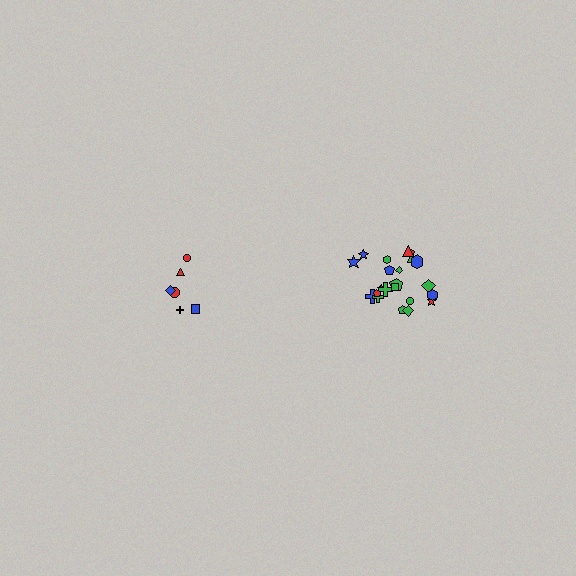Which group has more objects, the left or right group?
The right group.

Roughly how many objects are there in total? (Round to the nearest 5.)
Roughly 30 objects in total.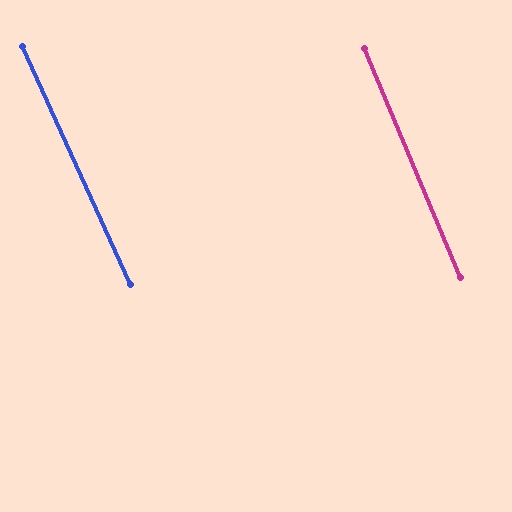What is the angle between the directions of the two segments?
Approximately 2 degrees.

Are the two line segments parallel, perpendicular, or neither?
Parallel — their directions differ by only 1.7°.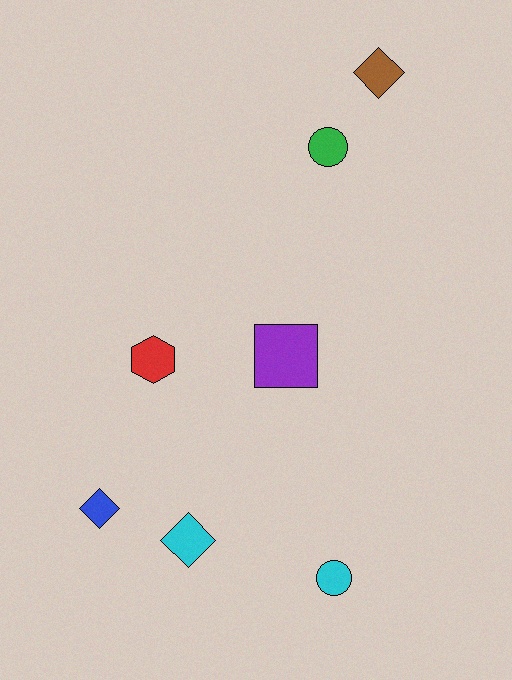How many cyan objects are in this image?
There are 2 cyan objects.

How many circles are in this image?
There are 2 circles.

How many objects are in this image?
There are 7 objects.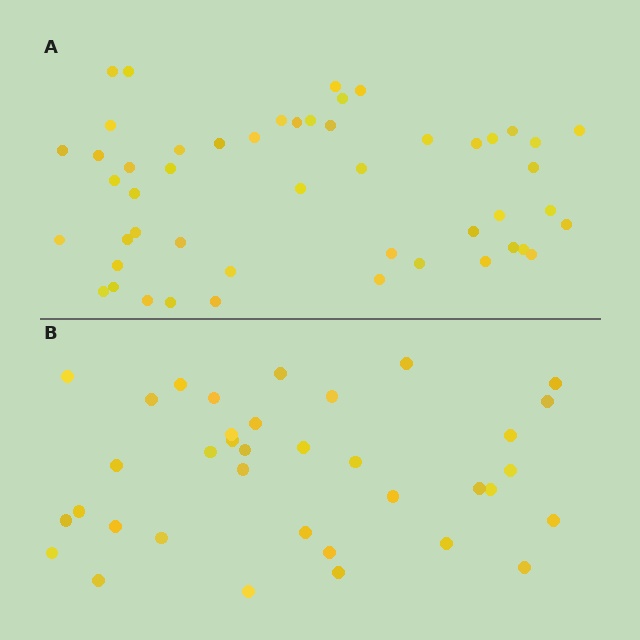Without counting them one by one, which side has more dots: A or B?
Region A (the top region) has more dots.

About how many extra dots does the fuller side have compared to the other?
Region A has approximately 15 more dots than region B.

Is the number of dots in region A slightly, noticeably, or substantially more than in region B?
Region A has noticeably more, but not dramatically so. The ratio is roughly 1.4 to 1.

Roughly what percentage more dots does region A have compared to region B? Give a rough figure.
About 40% more.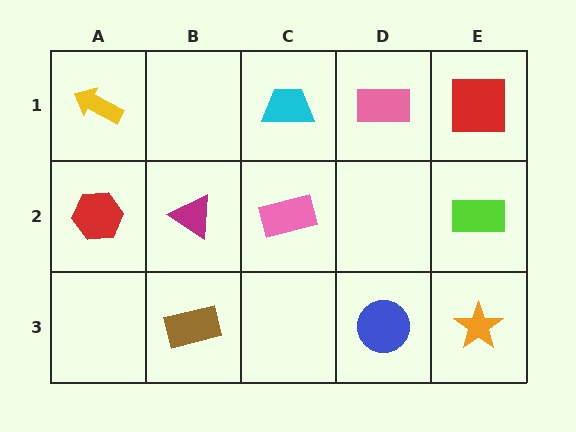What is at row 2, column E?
A lime rectangle.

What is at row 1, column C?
A cyan trapezoid.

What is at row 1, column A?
A yellow arrow.